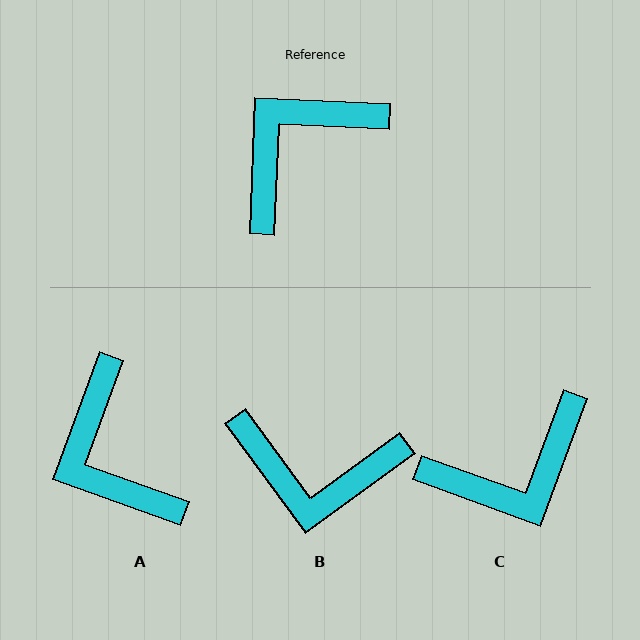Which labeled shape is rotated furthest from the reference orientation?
C, about 162 degrees away.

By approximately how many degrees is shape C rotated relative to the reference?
Approximately 162 degrees counter-clockwise.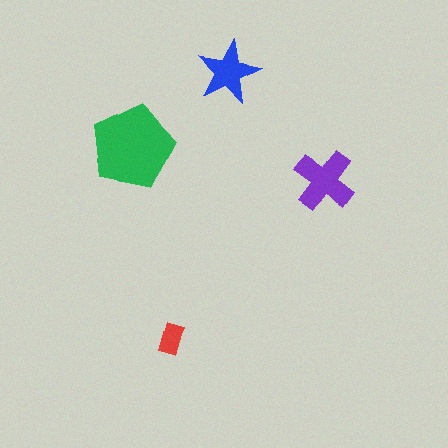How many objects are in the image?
There are 4 objects in the image.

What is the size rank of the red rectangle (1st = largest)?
4th.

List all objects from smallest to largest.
The red rectangle, the blue star, the purple cross, the green pentagon.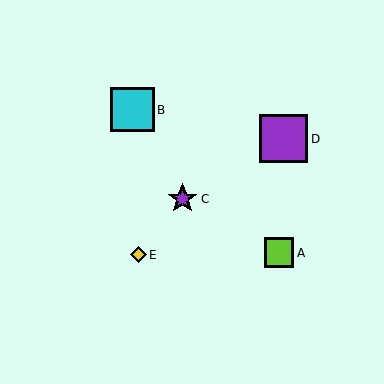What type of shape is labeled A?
Shape A is a lime square.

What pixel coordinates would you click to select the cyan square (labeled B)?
Click at (132, 110) to select the cyan square B.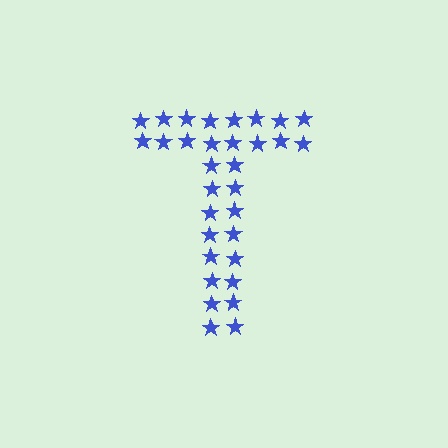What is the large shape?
The large shape is the letter T.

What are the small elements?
The small elements are stars.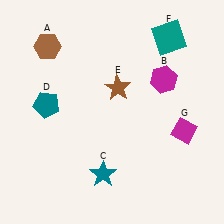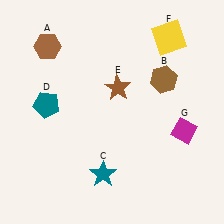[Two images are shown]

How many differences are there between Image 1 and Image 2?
There are 2 differences between the two images.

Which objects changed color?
B changed from magenta to brown. F changed from teal to yellow.